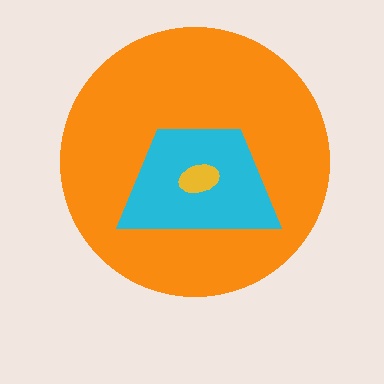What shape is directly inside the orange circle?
The cyan trapezoid.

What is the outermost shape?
The orange circle.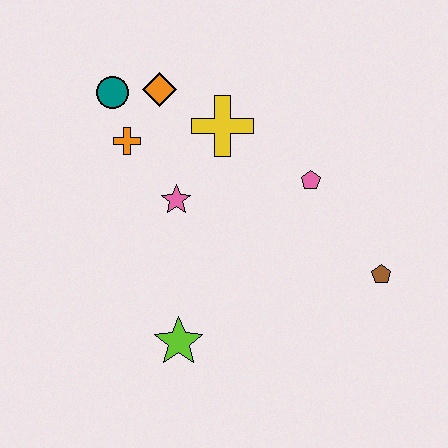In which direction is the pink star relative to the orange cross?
The pink star is below the orange cross.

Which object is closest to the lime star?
The pink star is closest to the lime star.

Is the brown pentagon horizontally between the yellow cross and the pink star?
No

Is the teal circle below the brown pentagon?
No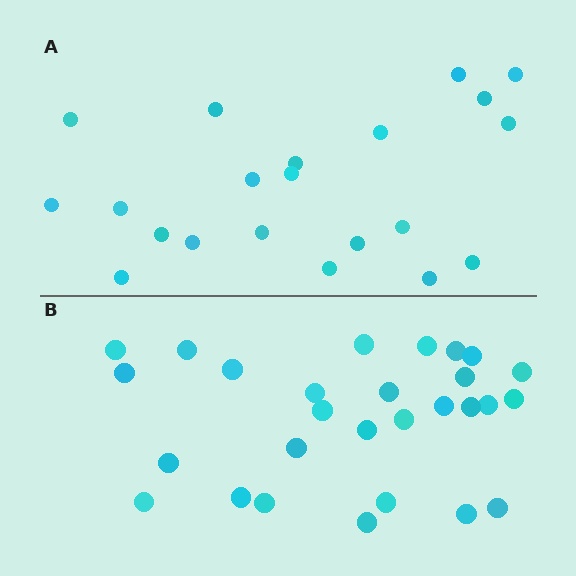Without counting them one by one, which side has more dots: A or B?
Region B (the bottom region) has more dots.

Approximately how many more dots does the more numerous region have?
Region B has roughly 8 or so more dots than region A.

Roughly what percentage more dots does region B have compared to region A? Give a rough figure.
About 35% more.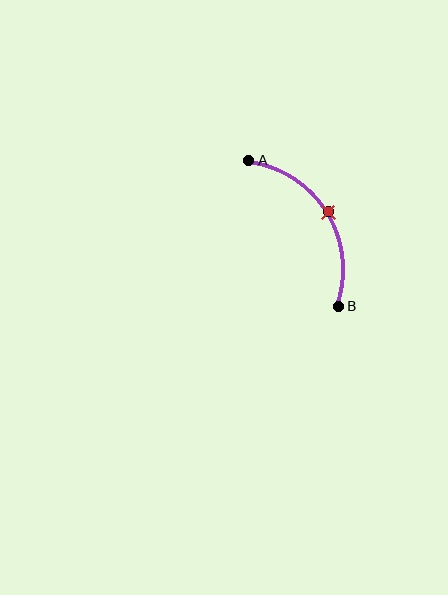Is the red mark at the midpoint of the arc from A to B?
Yes. The red mark lies on the arc at equal arc-length from both A and B — it is the arc midpoint.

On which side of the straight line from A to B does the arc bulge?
The arc bulges to the right of the straight line connecting A and B.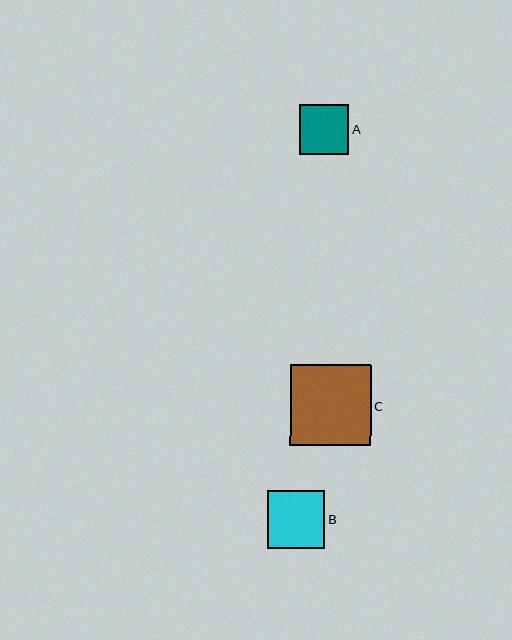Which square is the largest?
Square C is the largest with a size of approximately 81 pixels.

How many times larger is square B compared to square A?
Square B is approximately 1.2 times the size of square A.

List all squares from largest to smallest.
From largest to smallest: C, B, A.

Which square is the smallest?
Square A is the smallest with a size of approximately 50 pixels.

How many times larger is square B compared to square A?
Square B is approximately 1.2 times the size of square A.